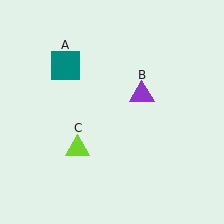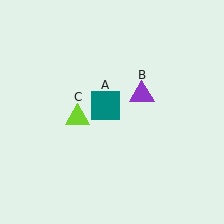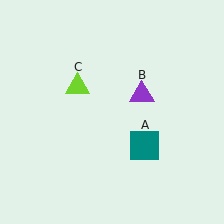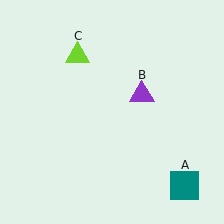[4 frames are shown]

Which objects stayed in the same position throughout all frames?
Purple triangle (object B) remained stationary.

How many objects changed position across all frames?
2 objects changed position: teal square (object A), lime triangle (object C).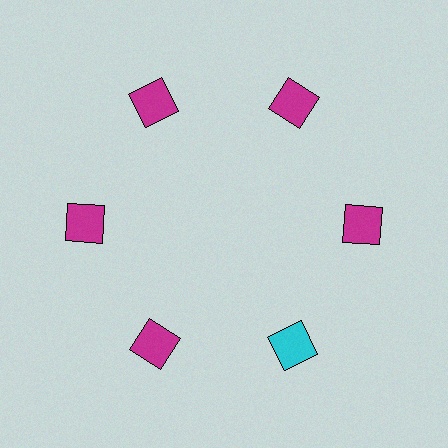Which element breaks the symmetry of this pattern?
The cyan square at roughly the 5 o'clock position breaks the symmetry. All other shapes are magenta squares.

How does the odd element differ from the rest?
It has a different color: cyan instead of magenta.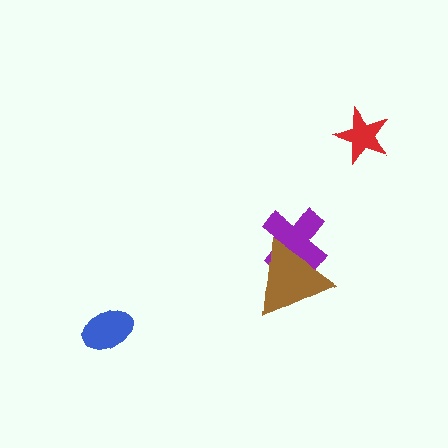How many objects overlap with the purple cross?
1 object overlaps with the purple cross.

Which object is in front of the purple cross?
The brown triangle is in front of the purple cross.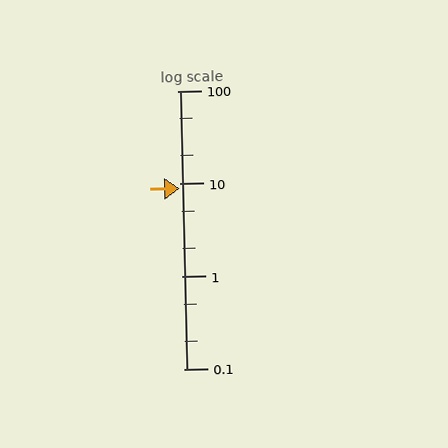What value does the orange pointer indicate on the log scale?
The pointer indicates approximately 8.8.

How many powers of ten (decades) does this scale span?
The scale spans 3 decades, from 0.1 to 100.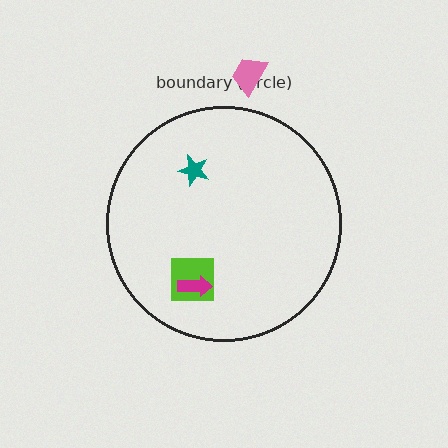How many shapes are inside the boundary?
3 inside, 1 outside.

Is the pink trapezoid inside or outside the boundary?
Outside.